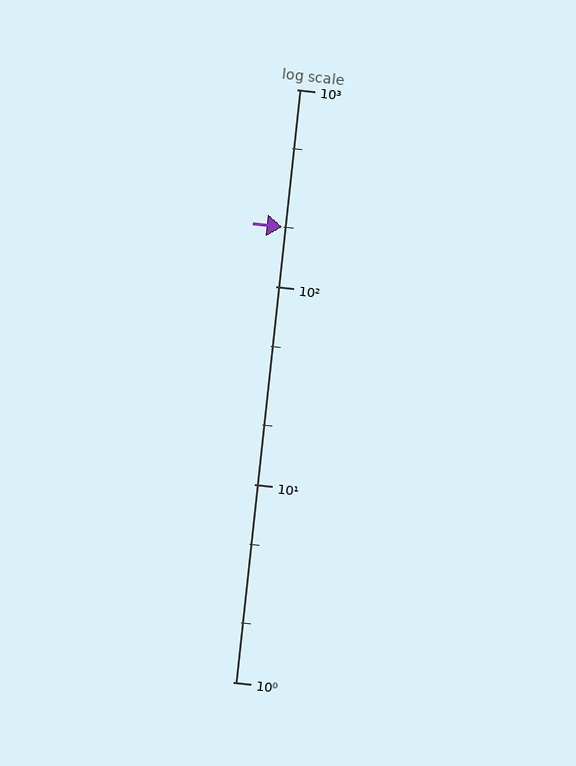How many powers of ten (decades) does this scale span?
The scale spans 3 decades, from 1 to 1000.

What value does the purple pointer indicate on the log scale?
The pointer indicates approximately 200.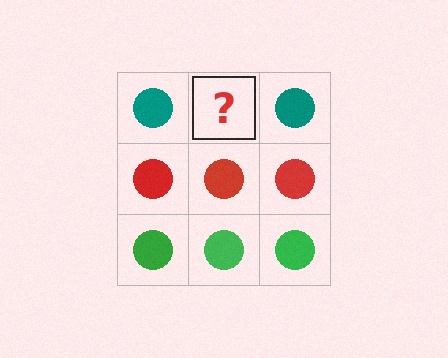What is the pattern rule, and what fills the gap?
The rule is that each row has a consistent color. The gap should be filled with a teal circle.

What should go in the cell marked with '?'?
The missing cell should contain a teal circle.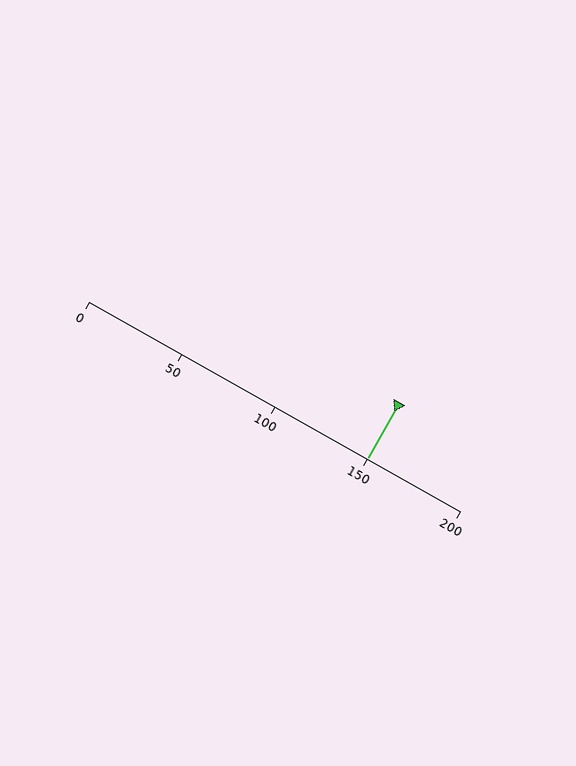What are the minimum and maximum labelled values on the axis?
The axis runs from 0 to 200.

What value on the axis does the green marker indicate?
The marker indicates approximately 150.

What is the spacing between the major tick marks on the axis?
The major ticks are spaced 50 apart.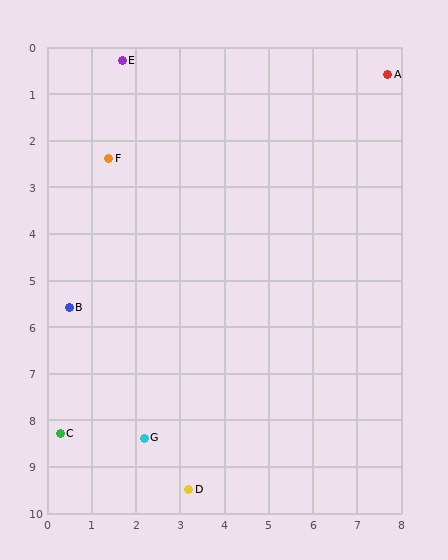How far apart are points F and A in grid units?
Points F and A are about 6.6 grid units apart.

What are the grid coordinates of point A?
Point A is at approximately (7.7, 0.6).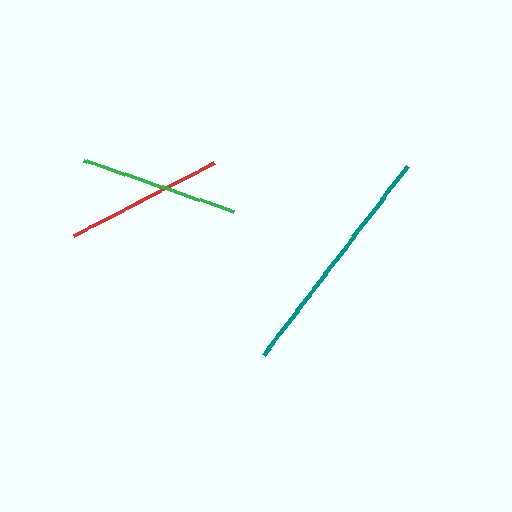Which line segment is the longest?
The teal line is the longest at approximately 237 pixels.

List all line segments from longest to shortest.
From longest to shortest: teal, green, red.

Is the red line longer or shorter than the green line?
The green line is longer than the red line.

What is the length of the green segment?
The green segment is approximately 158 pixels long.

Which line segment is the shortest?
The red line is the shortest at approximately 158 pixels.